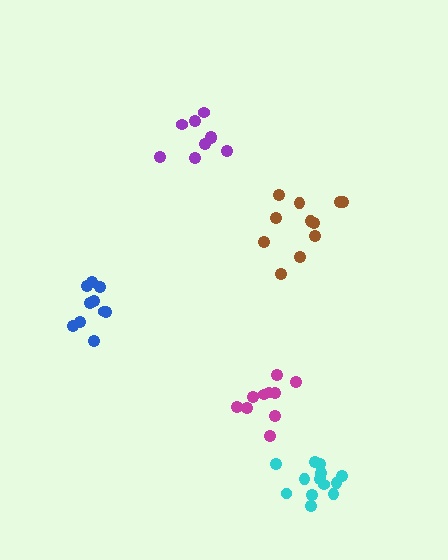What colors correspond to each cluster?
The clusters are colored: magenta, cyan, brown, purple, blue.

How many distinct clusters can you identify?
There are 5 distinct clusters.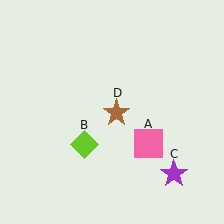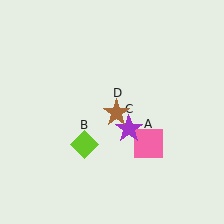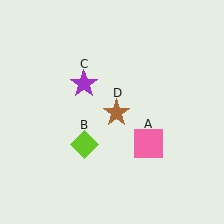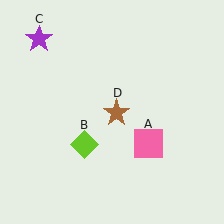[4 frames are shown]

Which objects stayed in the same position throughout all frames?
Pink square (object A) and lime diamond (object B) and brown star (object D) remained stationary.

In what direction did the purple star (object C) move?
The purple star (object C) moved up and to the left.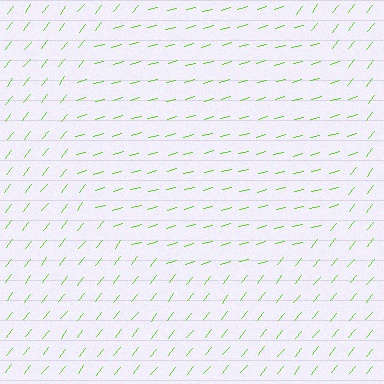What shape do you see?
I see a circle.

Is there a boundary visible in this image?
Yes, there is a texture boundary formed by a change in line orientation.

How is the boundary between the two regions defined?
The boundary is defined purely by a change in line orientation (approximately 36 degrees difference). All lines are the same color and thickness.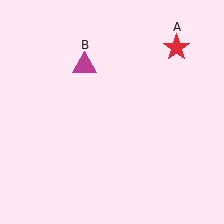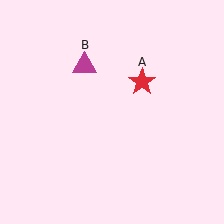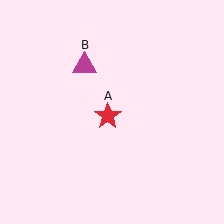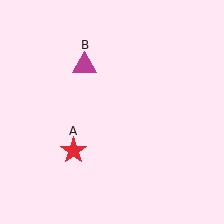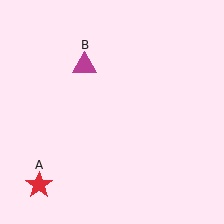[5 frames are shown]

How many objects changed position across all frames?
1 object changed position: red star (object A).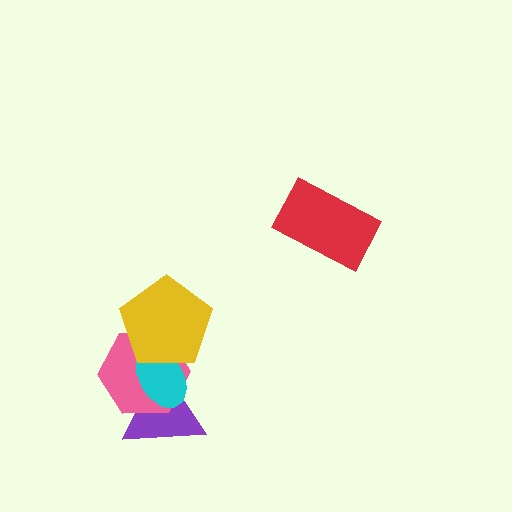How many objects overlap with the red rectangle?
0 objects overlap with the red rectangle.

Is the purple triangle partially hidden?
Yes, it is partially covered by another shape.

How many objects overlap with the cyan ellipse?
3 objects overlap with the cyan ellipse.